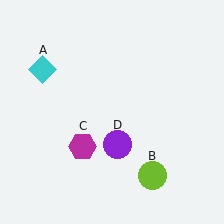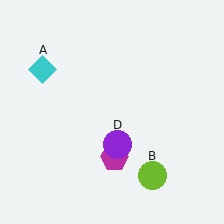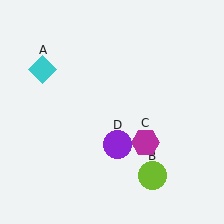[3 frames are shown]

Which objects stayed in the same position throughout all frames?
Cyan diamond (object A) and lime circle (object B) and purple circle (object D) remained stationary.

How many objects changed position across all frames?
1 object changed position: magenta hexagon (object C).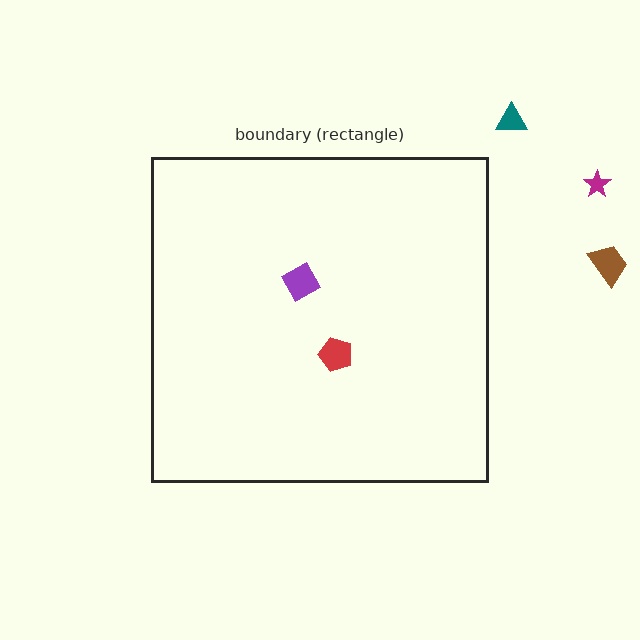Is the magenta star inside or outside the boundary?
Outside.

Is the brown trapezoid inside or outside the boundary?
Outside.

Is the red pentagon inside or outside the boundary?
Inside.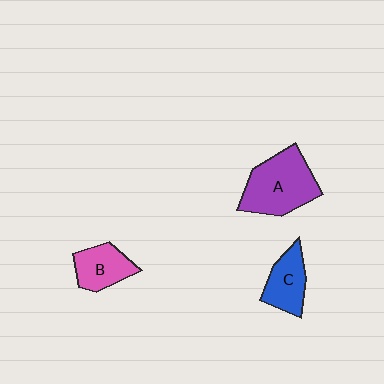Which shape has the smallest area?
Shape B (pink).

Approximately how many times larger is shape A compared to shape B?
Approximately 1.7 times.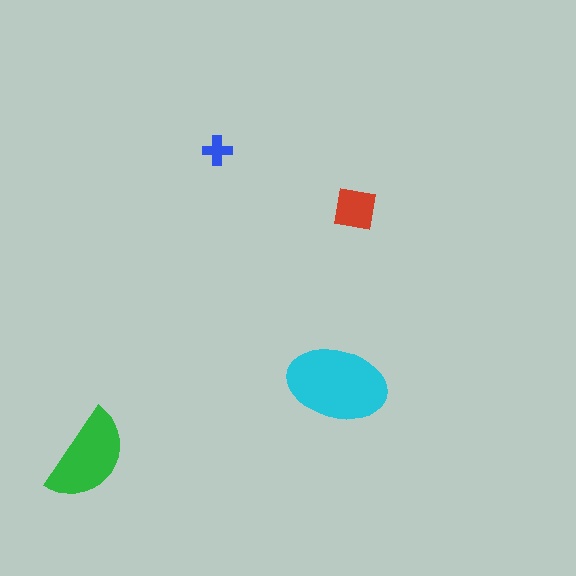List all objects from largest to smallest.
The cyan ellipse, the green semicircle, the red square, the blue cross.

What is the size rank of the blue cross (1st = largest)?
4th.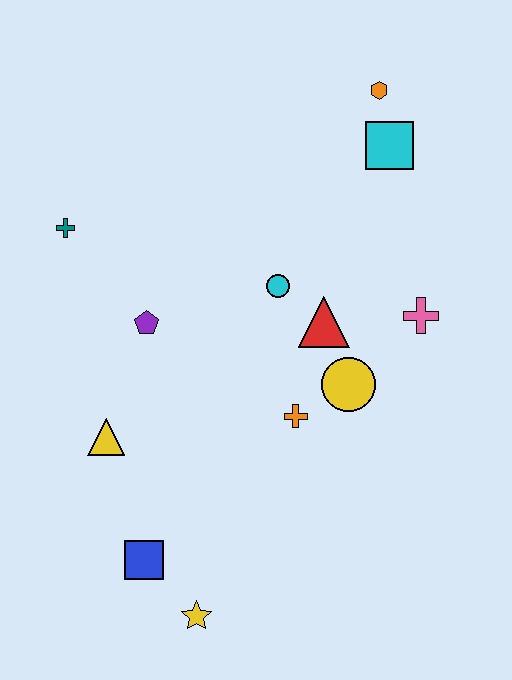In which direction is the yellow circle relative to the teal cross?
The yellow circle is to the right of the teal cross.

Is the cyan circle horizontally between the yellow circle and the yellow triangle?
Yes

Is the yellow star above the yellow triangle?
No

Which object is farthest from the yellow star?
The orange hexagon is farthest from the yellow star.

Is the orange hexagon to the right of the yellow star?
Yes